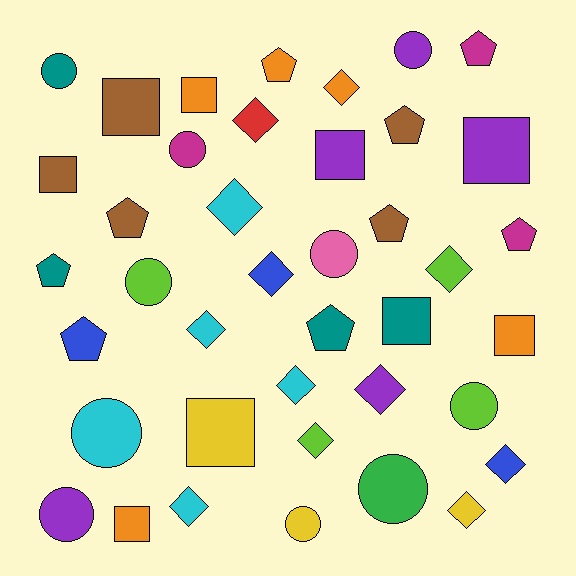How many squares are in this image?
There are 9 squares.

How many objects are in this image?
There are 40 objects.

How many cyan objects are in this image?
There are 5 cyan objects.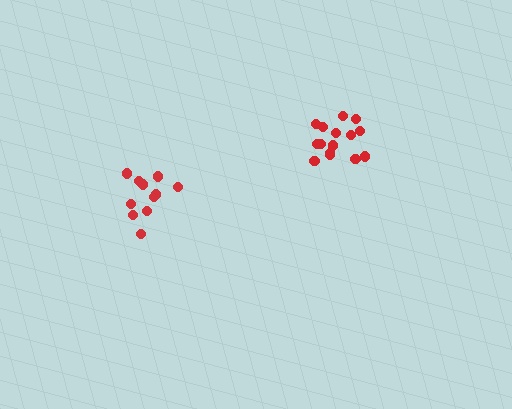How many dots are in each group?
Group 1: 11 dots, Group 2: 16 dots (27 total).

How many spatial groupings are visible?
There are 2 spatial groupings.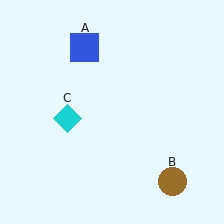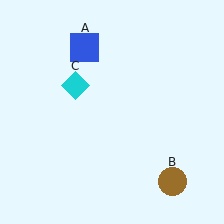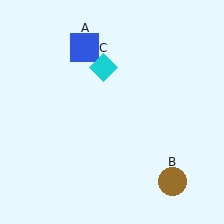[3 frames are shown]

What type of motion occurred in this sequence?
The cyan diamond (object C) rotated clockwise around the center of the scene.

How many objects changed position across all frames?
1 object changed position: cyan diamond (object C).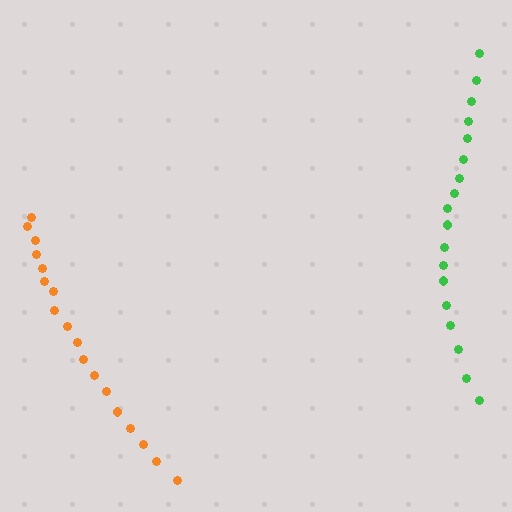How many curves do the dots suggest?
There are 2 distinct paths.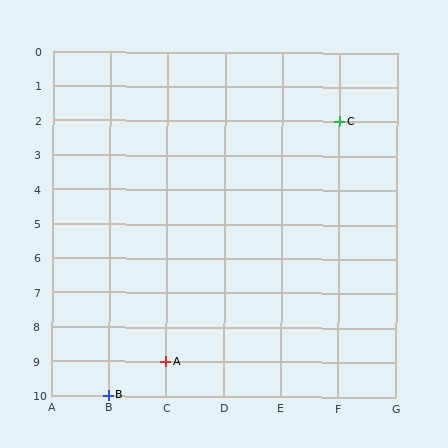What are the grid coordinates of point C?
Point C is at grid coordinates (F, 2).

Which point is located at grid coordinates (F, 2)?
Point C is at (F, 2).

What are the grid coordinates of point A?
Point A is at grid coordinates (C, 9).